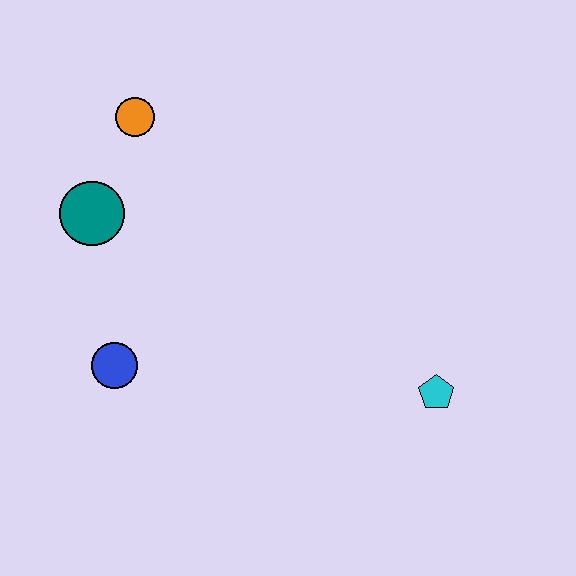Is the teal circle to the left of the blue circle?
Yes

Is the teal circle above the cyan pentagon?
Yes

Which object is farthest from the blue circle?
The cyan pentagon is farthest from the blue circle.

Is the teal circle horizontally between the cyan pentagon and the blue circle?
No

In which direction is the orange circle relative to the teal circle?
The orange circle is above the teal circle.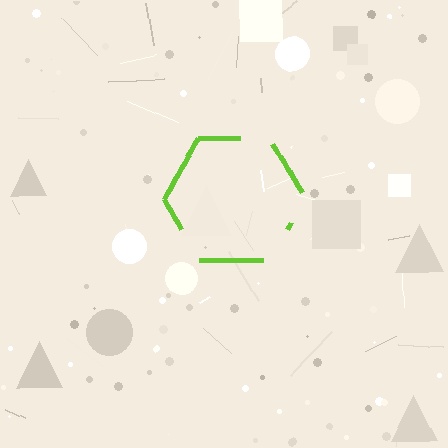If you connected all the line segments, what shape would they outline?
They would outline a hexagon.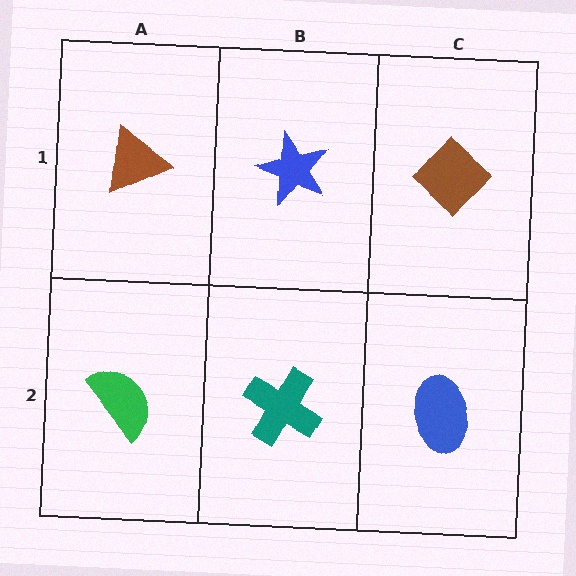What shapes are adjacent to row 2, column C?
A brown diamond (row 1, column C), a teal cross (row 2, column B).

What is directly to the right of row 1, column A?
A blue star.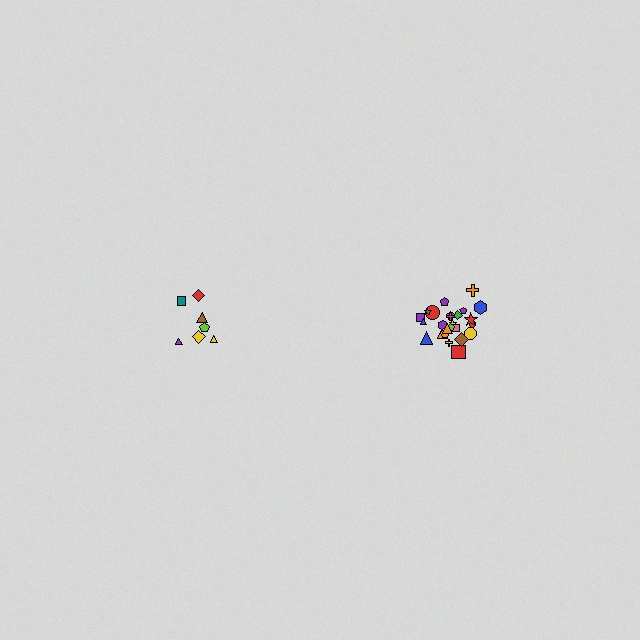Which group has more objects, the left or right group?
The right group.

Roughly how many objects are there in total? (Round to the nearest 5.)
Roughly 30 objects in total.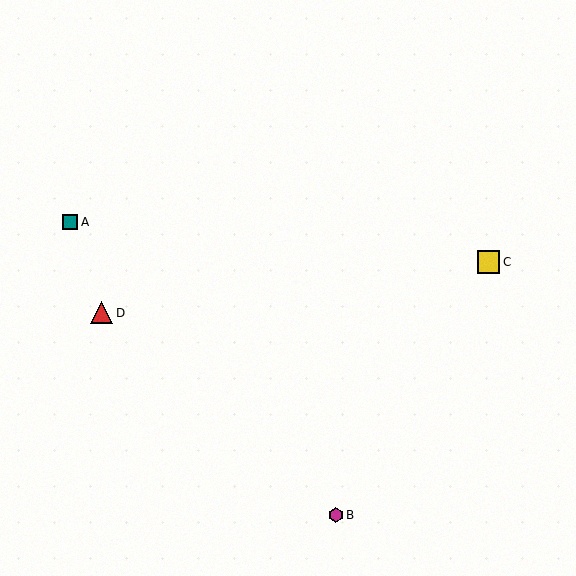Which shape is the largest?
The yellow square (labeled C) is the largest.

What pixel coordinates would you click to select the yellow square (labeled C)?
Click at (488, 262) to select the yellow square C.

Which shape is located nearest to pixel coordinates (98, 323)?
The red triangle (labeled D) at (101, 313) is nearest to that location.